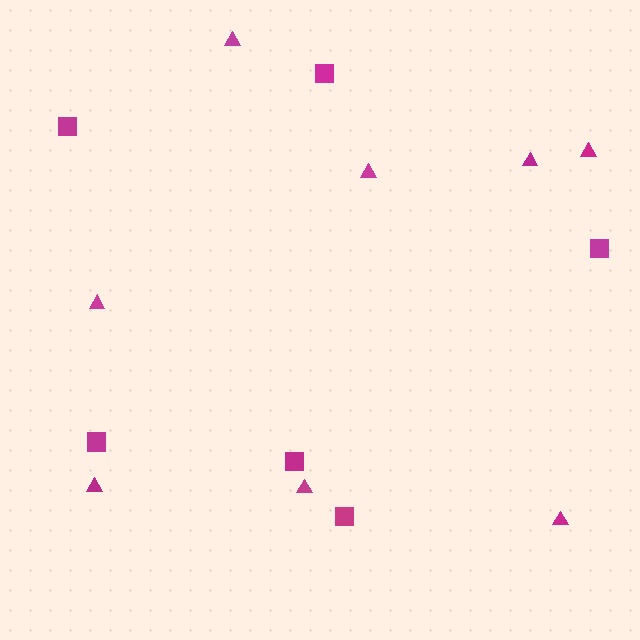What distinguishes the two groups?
There are 2 groups: one group of squares (6) and one group of triangles (8).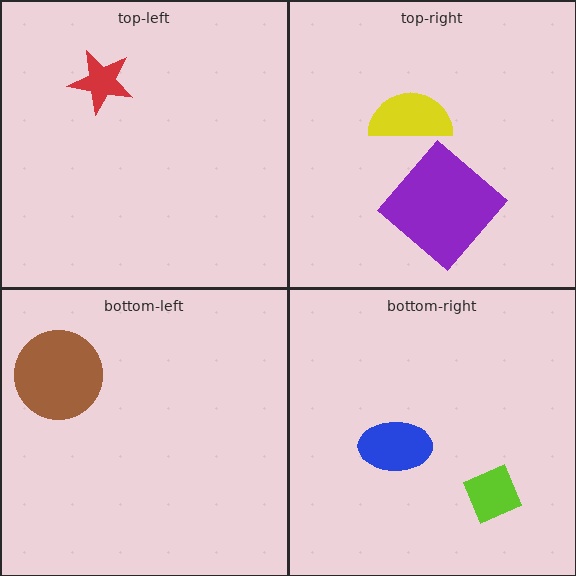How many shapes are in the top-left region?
1.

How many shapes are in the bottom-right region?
2.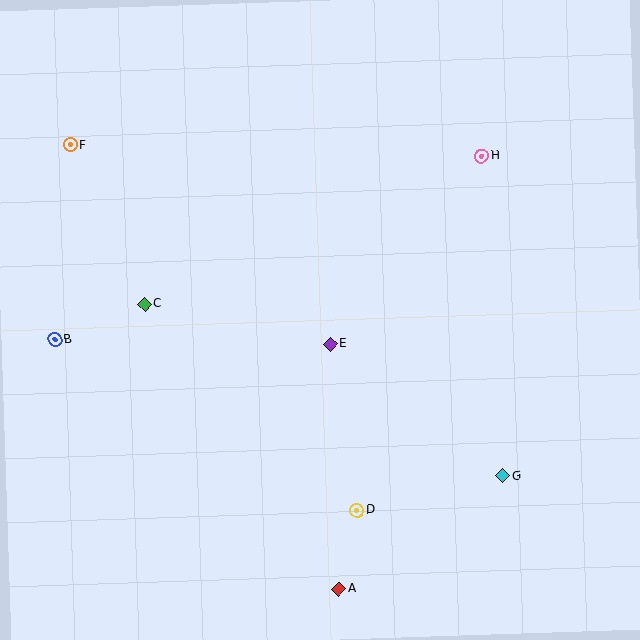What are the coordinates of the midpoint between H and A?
The midpoint between H and A is at (410, 372).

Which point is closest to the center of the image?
Point E at (330, 344) is closest to the center.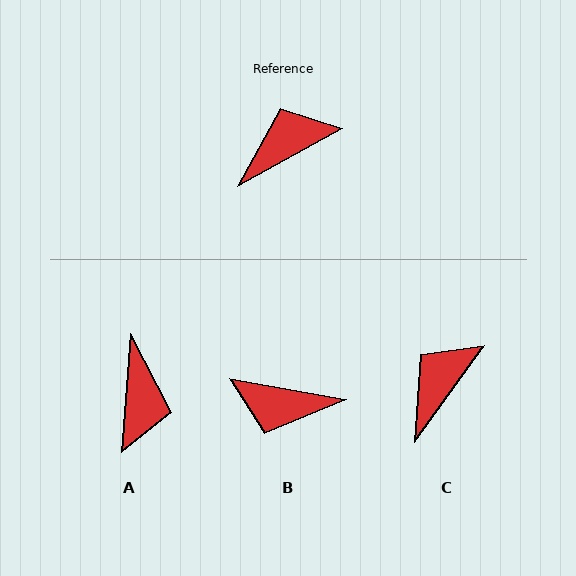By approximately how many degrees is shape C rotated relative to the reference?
Approximately 26 degrees counter-clockwise.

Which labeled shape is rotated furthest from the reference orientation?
B, about 141 degrees away.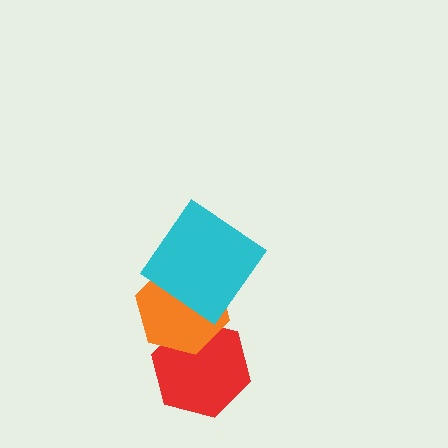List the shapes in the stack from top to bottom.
From top to bottom: the cyan diamond, the orange hexagon, the red hexagon.